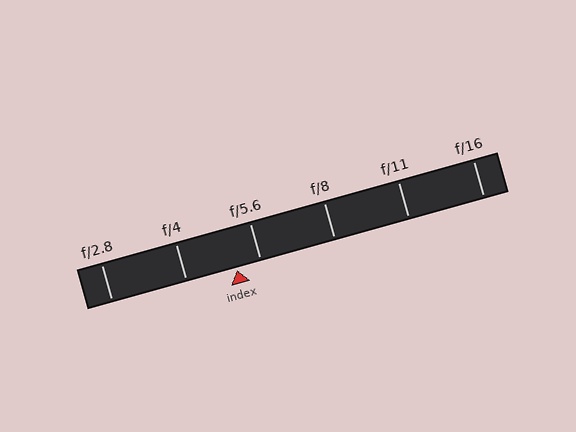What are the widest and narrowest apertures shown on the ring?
The widest aperture shown is f/2.8 and the narrowest is f/16.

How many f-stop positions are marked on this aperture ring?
There are 6 f-stop positions marked.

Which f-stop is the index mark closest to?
The index mark is closest to f/5.6.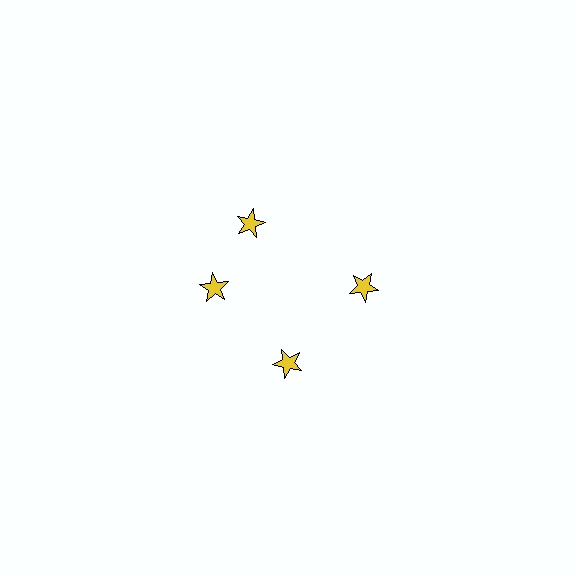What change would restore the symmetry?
The symmetry would be restored by rotating it back into even spacing with its neighbors so that all 4 stars sit at equal angles and equal distance from the center.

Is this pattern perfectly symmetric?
No. The 4 yellow stars are arranged in a ring, but one element near the 12 o'clock position is rotated out of alignment along the ring, breaking the 4-fold rotational symmetry.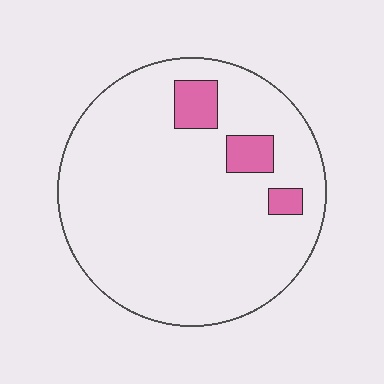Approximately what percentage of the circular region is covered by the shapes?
Approximately 10%.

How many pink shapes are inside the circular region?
3.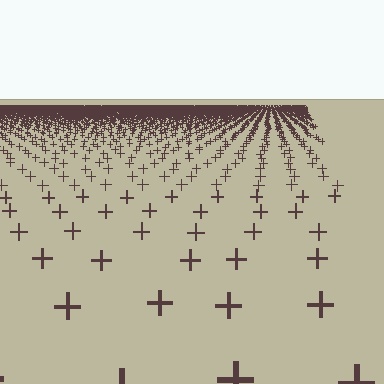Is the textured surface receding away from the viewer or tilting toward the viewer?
The surface is receding away from the viewer. Texture elements get smaller and denser toward the top.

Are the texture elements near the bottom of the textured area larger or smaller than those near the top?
Larger. Near the bottom, elements are closer to the viewer and appear at a bigger on-screen size.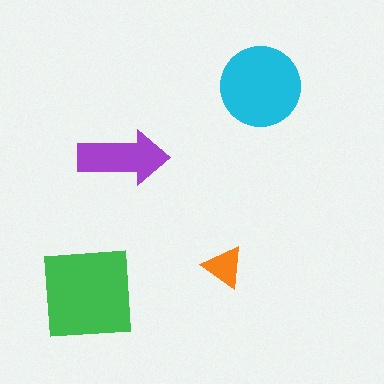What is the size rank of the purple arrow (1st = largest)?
3rd.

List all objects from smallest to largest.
The orange triangle, the purple arrow, the cyan circle, the green square.